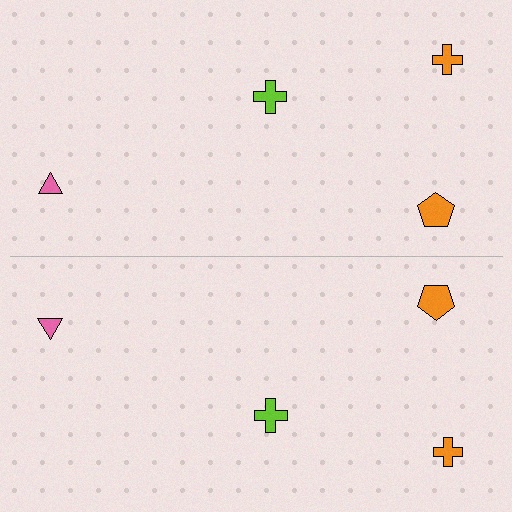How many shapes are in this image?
There are 8 shapes in this image.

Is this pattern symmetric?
Yes, this pattern has bilateral (reflection) symmetry.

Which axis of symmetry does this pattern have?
The pattern has a horizontal axis of symmetry running through the center of the image.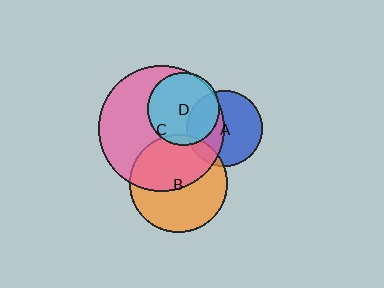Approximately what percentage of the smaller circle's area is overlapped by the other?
Approximately 100%.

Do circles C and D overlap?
Yes.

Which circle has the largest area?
Circle C (pink).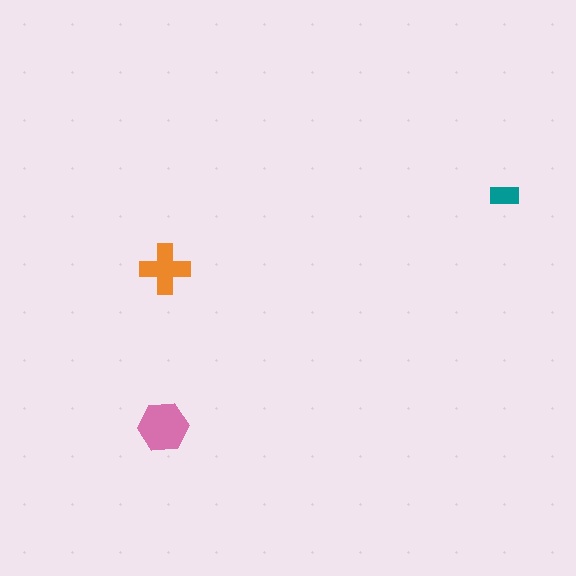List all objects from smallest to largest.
The teal rectangle, the orange cross, the pink hexagon.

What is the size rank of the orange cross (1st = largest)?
2nd.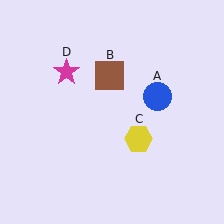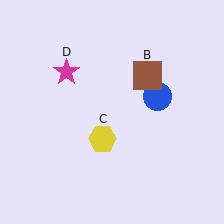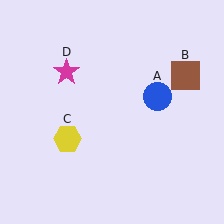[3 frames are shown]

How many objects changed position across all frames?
2 objects changed position: brown square (object B), yellow hexagon (object C).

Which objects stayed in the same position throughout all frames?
Blue circle (object A) and magenta star (object D) remained stationary.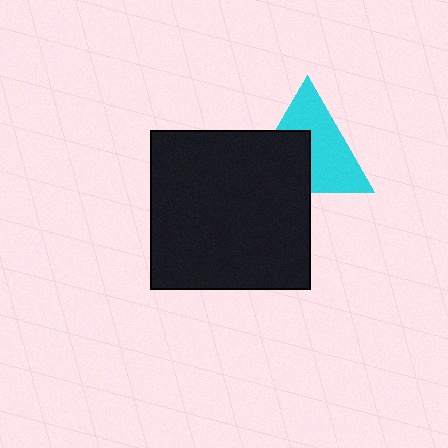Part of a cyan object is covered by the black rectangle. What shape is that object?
It is a triangle.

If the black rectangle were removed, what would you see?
You would see the complete cyan triangle.